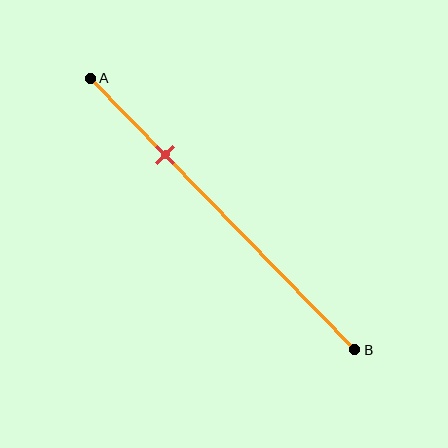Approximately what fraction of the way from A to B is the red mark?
The red mark is approximately 30% of the way from A to B.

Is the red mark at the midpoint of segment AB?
No, the mark is at about 30% from A, not at the 50% midpoint.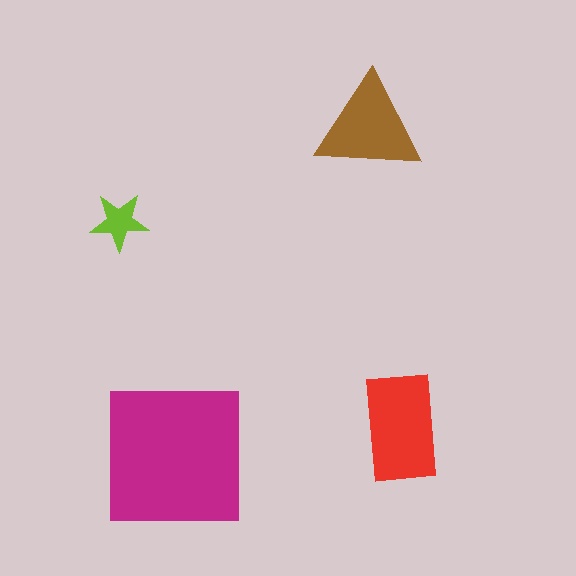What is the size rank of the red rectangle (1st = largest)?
2nd.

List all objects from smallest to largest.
The lime star, the brown triangle, the red rectangle, the magenta square.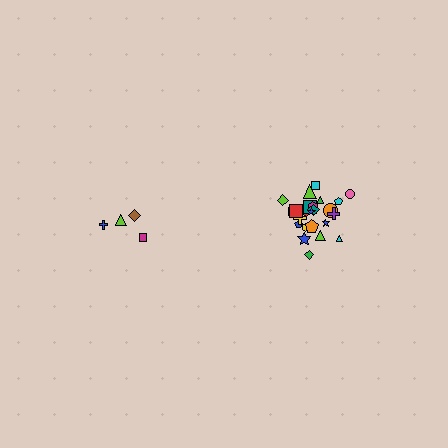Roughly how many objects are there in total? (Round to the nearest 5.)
Roughly 30 objects in total.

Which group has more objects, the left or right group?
The right group.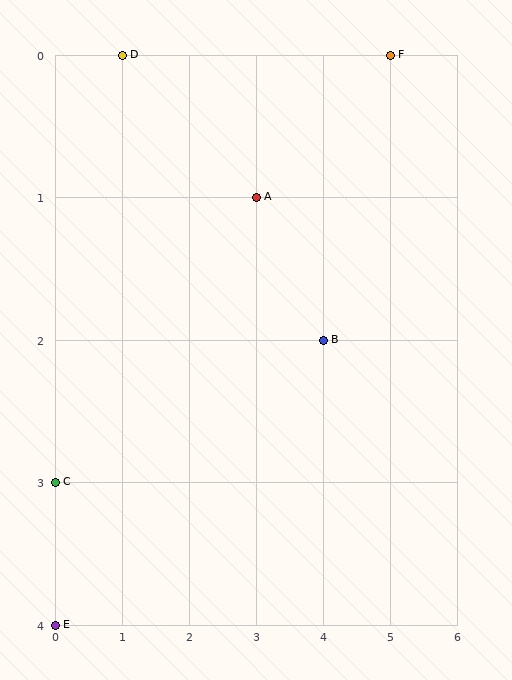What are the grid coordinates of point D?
Point D is at grid coordinates (1, 0).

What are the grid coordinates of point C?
Point C is at grid coordinates (0, 3).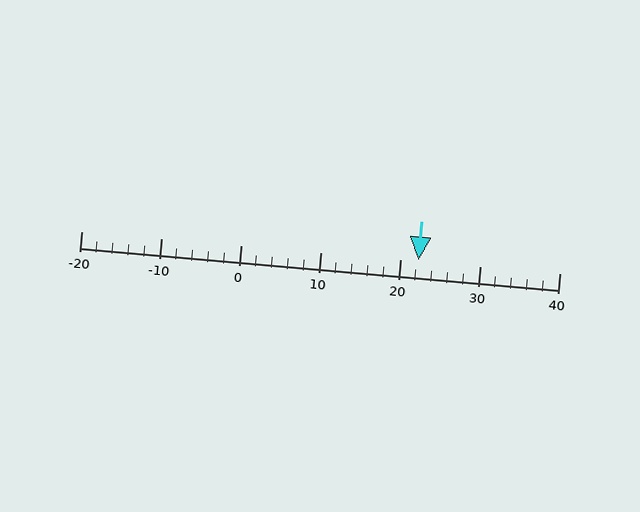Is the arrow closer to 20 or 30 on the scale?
The arrow is closer to 20.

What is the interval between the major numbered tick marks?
The major tick marks are spaced 10 units apart.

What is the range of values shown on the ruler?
The ruler shows values from -20 to 40.